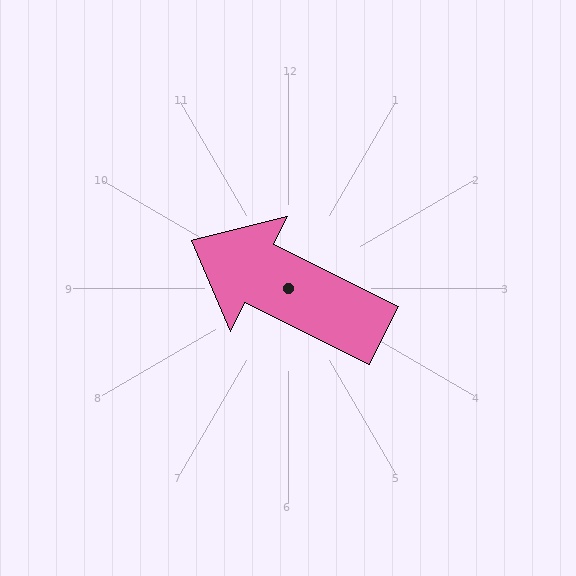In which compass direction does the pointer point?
Northwest.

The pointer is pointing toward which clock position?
Roughly 10 o'clock.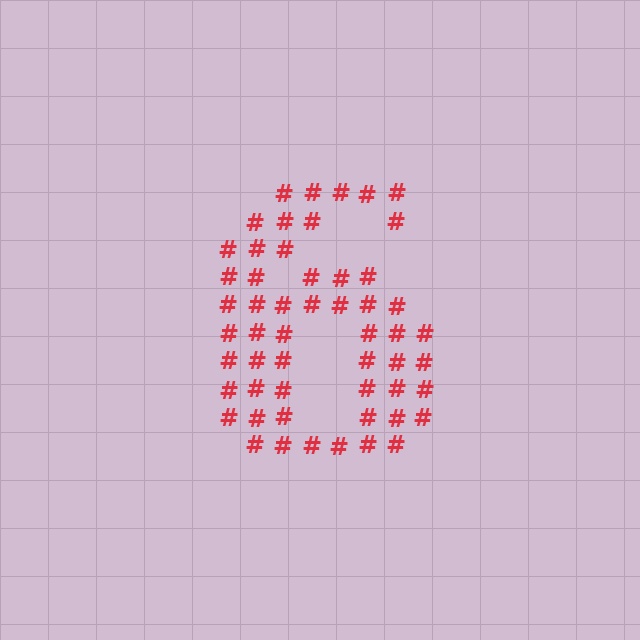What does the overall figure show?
The overall figure shows the digit 6.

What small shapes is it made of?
It is made of small hash symbols.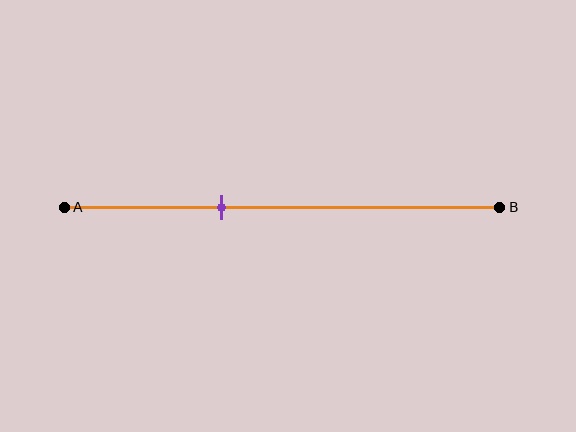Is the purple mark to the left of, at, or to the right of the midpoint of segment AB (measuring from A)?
The purple mark is to the left of the midpoint of segment AB.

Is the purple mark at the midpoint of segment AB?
No, the mark is at about 35% from A, not at the 50% midpoint.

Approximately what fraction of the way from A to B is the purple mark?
The purple mark is approximately 35% of the way from A to B.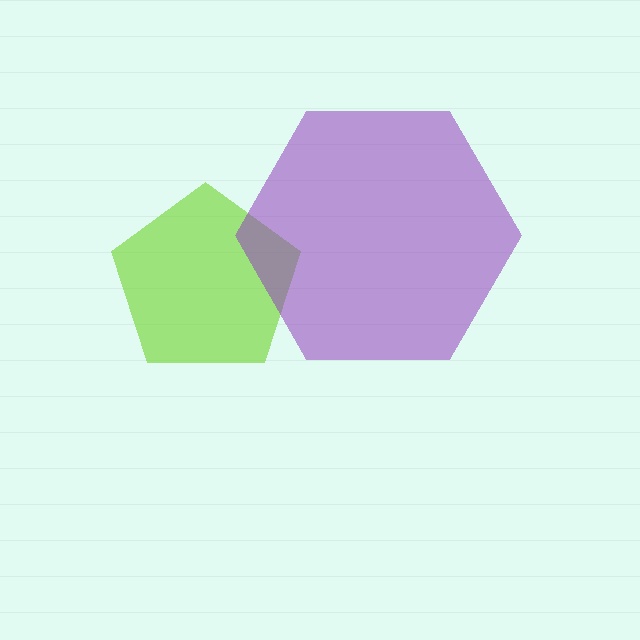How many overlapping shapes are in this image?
There are 2 overlapping shapes in the image.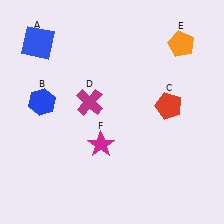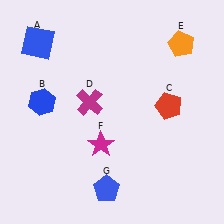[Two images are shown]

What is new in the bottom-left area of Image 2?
A blue pentagon (G) was added in the bottom-left area of Image 2.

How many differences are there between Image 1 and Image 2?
There is 1 difference between the two images.